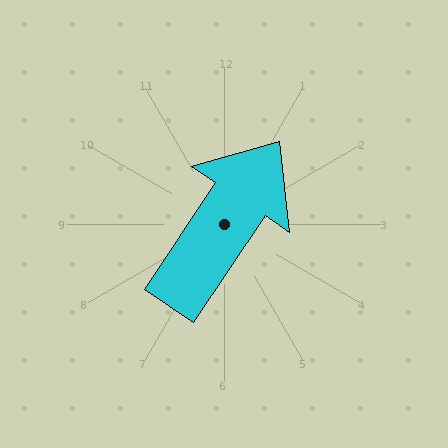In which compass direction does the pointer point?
Northeast.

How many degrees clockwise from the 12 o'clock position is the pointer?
Approximately 34 degrees.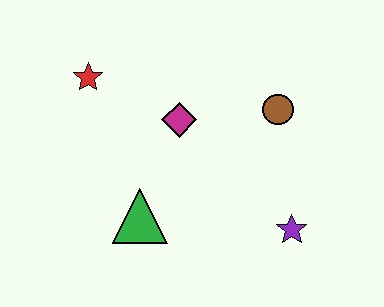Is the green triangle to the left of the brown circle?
Yes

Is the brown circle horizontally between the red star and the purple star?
Yes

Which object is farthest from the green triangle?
The brown circle is farthest from the green triangle.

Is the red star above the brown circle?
Yes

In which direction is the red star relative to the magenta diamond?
The red star is to the left of the magenta diamond.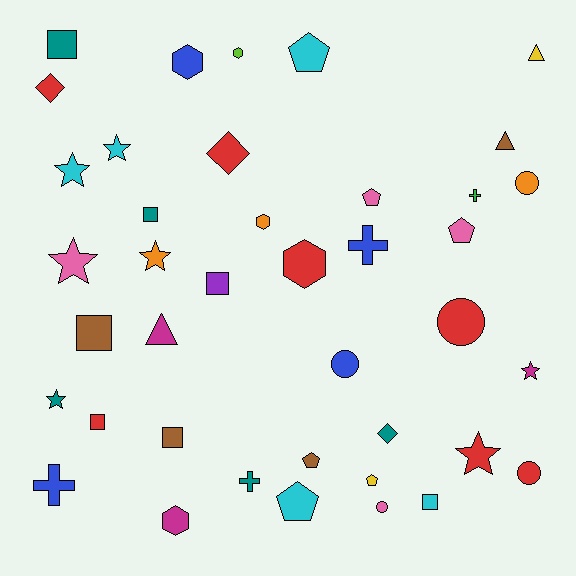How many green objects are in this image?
There is 1 green object.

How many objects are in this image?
There are 40 objects.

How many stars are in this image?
There are 7 stars.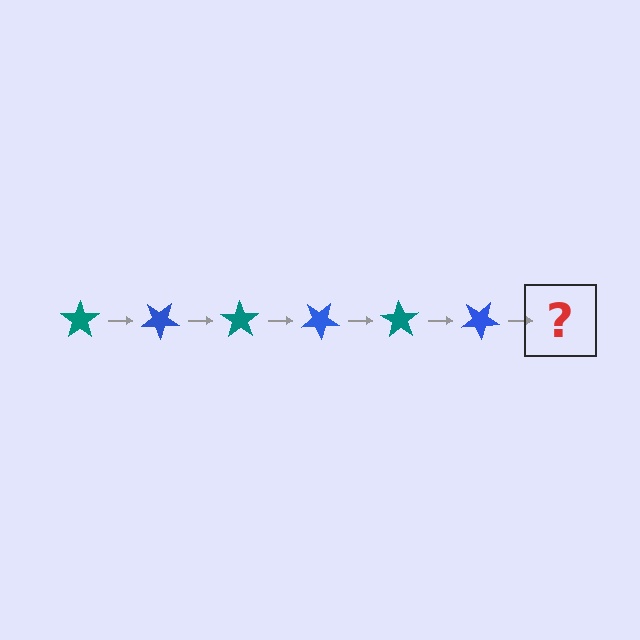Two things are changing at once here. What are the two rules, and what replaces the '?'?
The two rules are that it rotates 35 degrees each step and the color cycles through teal and blue. The '?' should be a teal star, rotated 210 degrees from the start.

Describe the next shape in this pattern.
It should be a teal star, rotated 210 degrees from the start.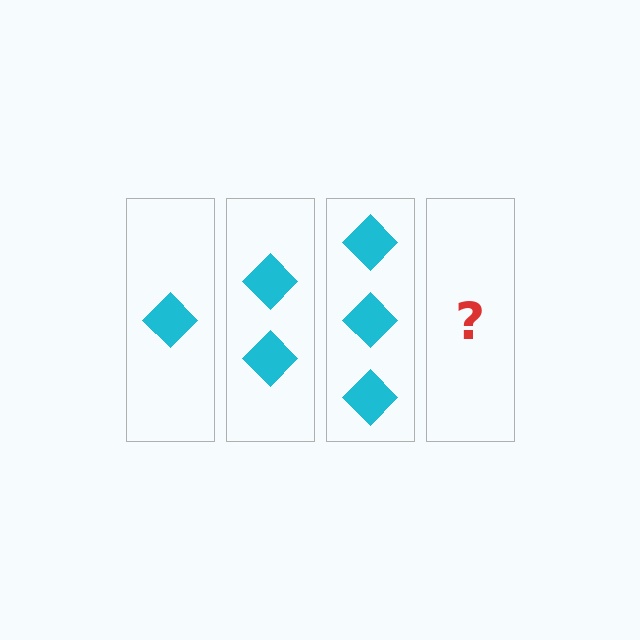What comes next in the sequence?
The next element should be 4 diamonds.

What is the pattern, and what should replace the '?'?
The pattern is that each step adds one more diamond. The '?' should be 4 diamonds.